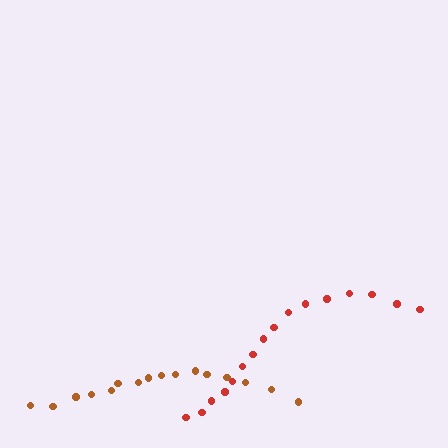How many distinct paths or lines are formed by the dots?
There are 2 distinct paths.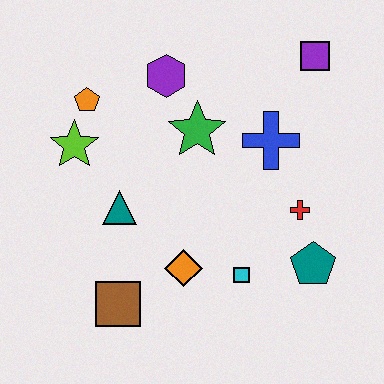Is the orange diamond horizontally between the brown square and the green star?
Yes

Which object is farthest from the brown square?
The purple square is farthest from the brown square.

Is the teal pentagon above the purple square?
No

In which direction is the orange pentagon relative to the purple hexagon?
The orange pentagon is to the left of the purple hexagon.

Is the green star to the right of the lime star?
Yes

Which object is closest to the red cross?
The teal pentagon is closest to the red cross.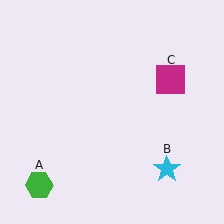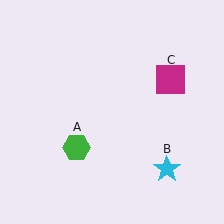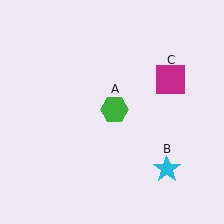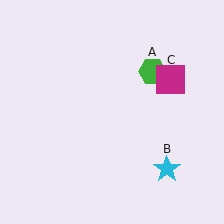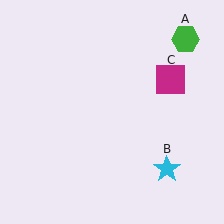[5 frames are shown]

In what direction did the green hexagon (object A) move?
The green hexagon (object A) moved up and to the right.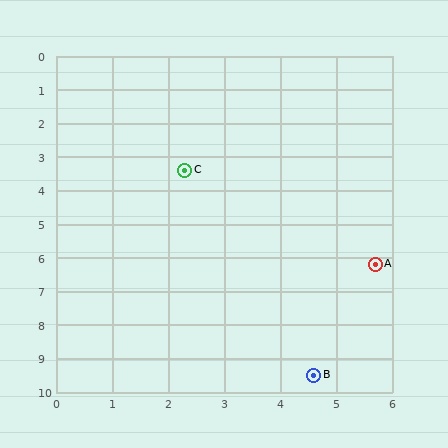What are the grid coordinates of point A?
Point A is at approximately (5.7, 6.2).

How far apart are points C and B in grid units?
Points C and B are about 6.5 grid units apart.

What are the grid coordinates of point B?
Point B is at approximately (4.6, 9.5).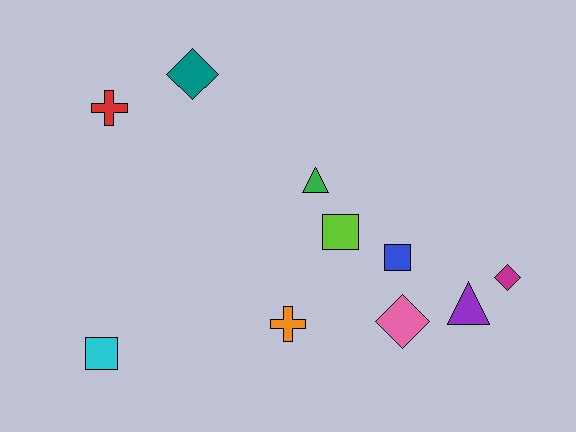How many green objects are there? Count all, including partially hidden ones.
There is 1 green object.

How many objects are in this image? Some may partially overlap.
There are 10 objects.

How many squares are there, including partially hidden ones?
There are 3 squares.